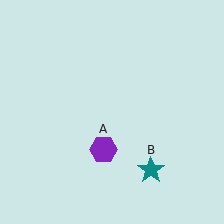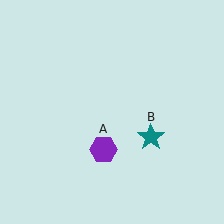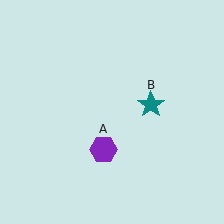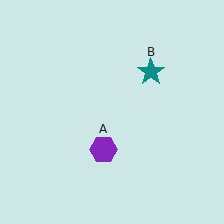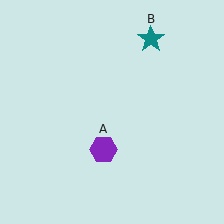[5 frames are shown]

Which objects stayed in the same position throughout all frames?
Purple hexagon (object A) remained stationary.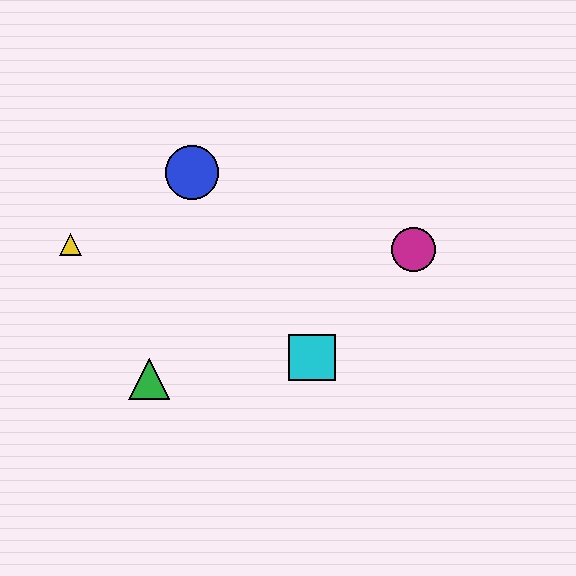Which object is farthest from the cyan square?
The yellow triangle is farthest from the cyan square.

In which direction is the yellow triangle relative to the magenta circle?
The yellow triangle is to the left of the magenta circle.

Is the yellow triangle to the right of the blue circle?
No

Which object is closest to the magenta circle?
The cyan square is closest to the magenta circle.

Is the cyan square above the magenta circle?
No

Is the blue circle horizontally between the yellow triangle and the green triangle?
No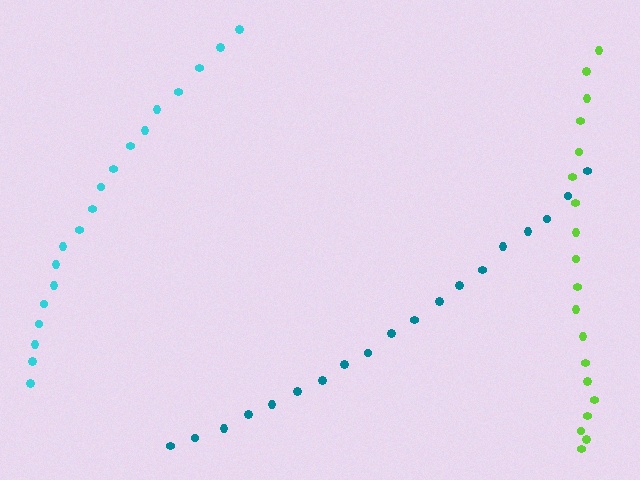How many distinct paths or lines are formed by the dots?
There are 3 distinct paths.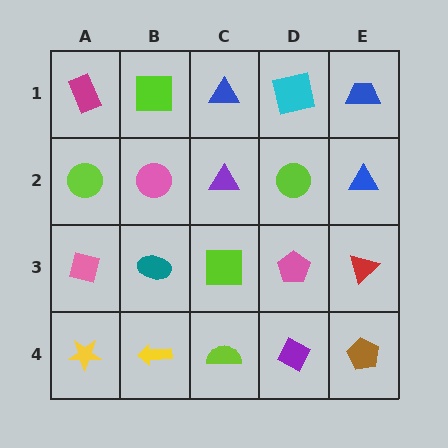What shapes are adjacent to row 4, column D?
A pink pentagon (row 3, column D), a lime semicircle (row 4, column C), a brown pentagon (row 4, column E).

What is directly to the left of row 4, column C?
A yellow arrow.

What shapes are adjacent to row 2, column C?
A blue triangle (row 1, column C), a lime square (row 3, column C), a pink circle (row 2, column B), a lime circle (row 2, column D).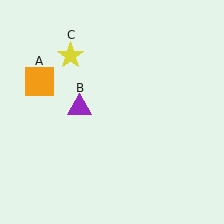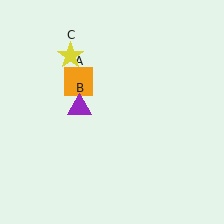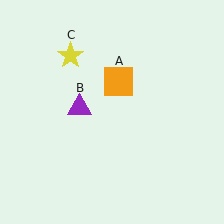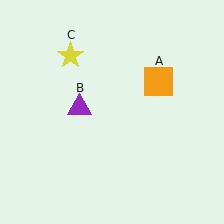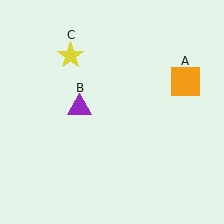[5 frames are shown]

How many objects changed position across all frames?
1 object changed position: orange square (object A).